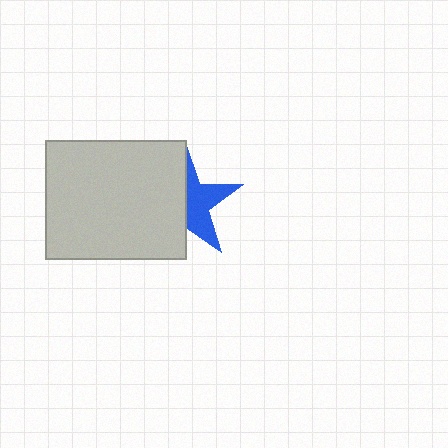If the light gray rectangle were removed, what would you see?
You would see the complete blue star.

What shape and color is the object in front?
The object in front is a light gray rectangle.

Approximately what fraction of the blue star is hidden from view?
Roughly 54% of the blue star is hidden behind the light gray rectangle.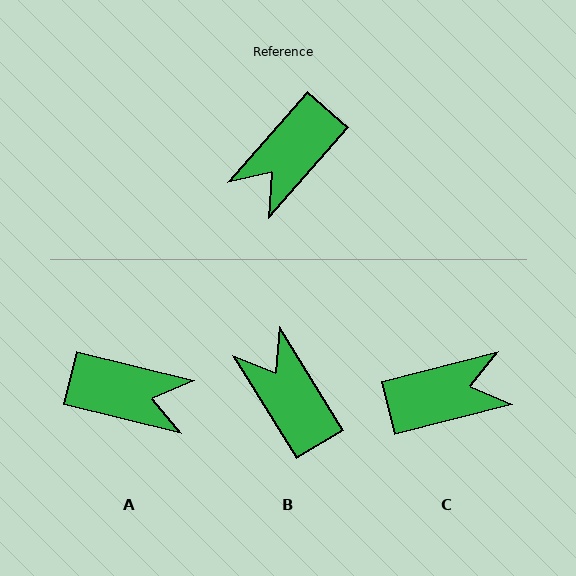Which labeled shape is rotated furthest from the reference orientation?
C, about 146 degrees away.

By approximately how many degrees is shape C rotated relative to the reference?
Approximately 146 degrees counter-clockwise.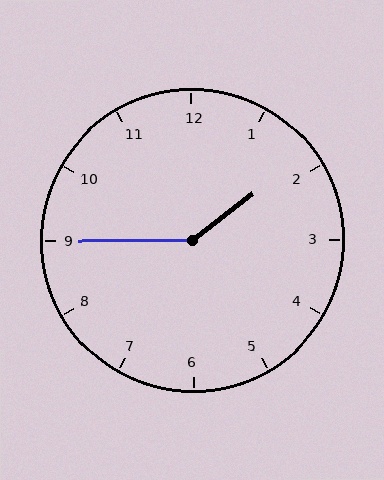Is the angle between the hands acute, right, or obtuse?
It is obtuse.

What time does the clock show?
1:45.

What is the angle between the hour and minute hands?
Approximately 142 degrees.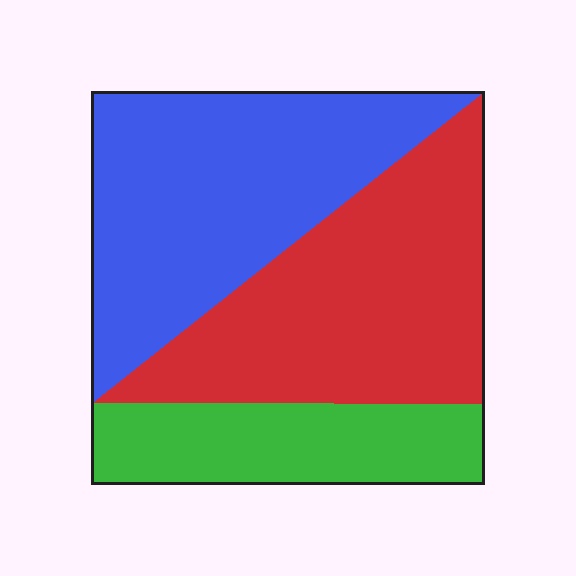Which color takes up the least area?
Green, at roughly 20%.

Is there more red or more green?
Red.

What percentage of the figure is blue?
Blue covers roughly 40% of the figure.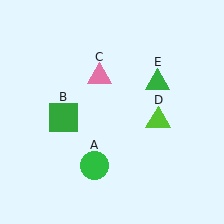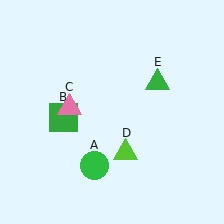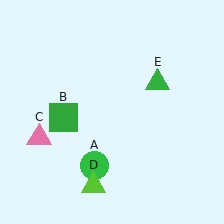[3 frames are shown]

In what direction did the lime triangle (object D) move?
The lime triangle (object D) moved down and to the left.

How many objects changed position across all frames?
2 objects changed position: pink triangle (object C), lime triangle (object D).